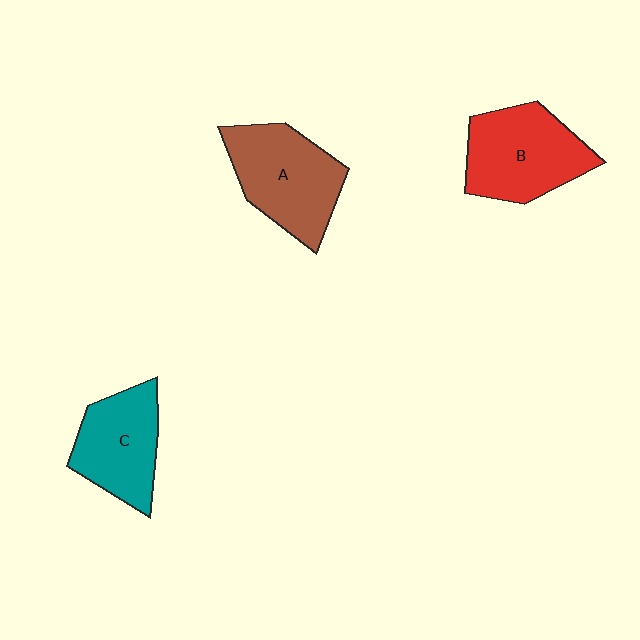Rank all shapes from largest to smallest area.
From largest to smallest: A (brown), B (red), C (teal).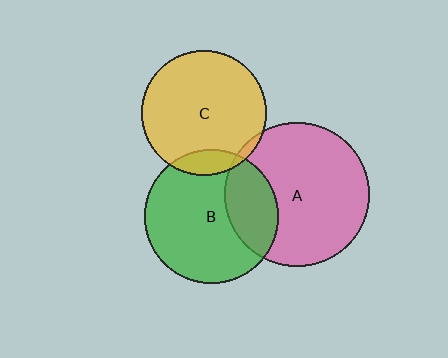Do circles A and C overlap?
Yes.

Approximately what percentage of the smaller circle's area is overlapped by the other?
Approximately 5%.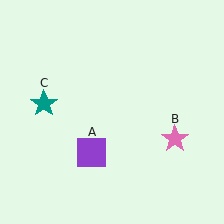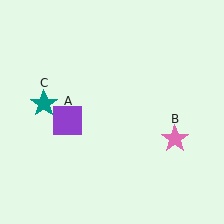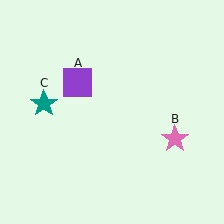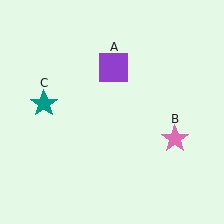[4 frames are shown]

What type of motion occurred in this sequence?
The purple square (object A) rotated clockwise around the center of the scene.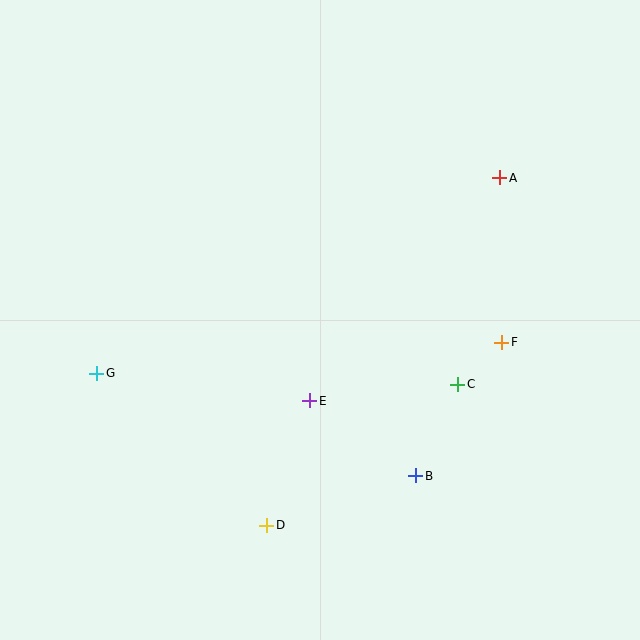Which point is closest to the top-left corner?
Point G is closest to the top-left corner.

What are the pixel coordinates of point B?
Point B is at (416, 476).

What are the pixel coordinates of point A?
Point A is at (500, 178).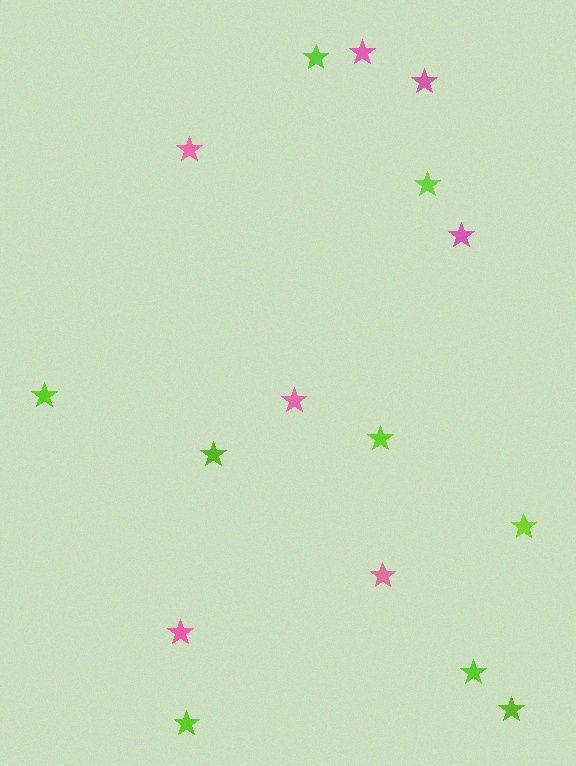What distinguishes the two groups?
There are 2 groups: one group of lime stars (9) and one group of pink stars (7).